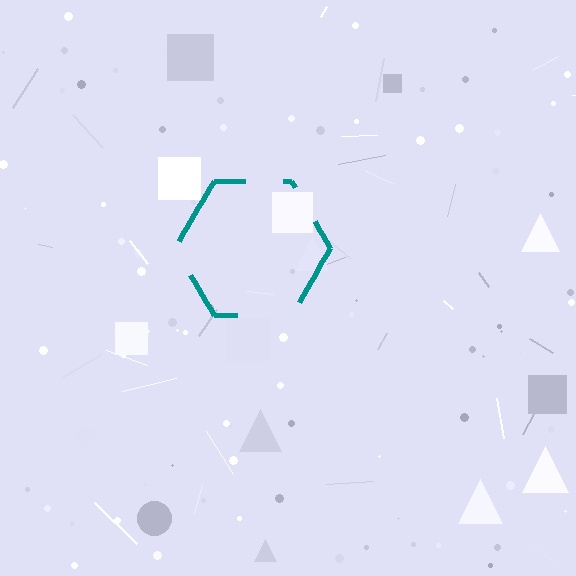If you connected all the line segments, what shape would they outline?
They would outline a hexagon.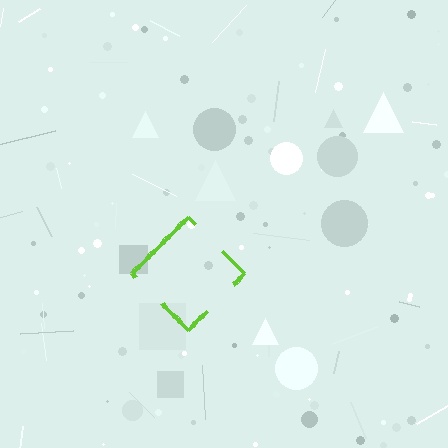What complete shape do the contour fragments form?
The contour fragments form a diamond.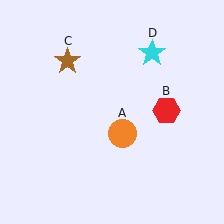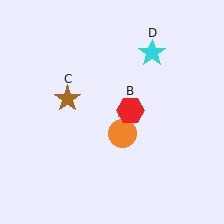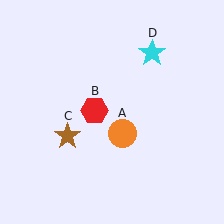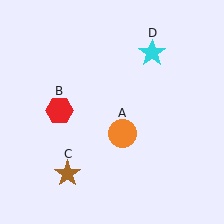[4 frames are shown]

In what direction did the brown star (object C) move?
The brown star (object C) moved down.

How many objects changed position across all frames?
2 objects changed position: red hexagon (object B), brown star (object C).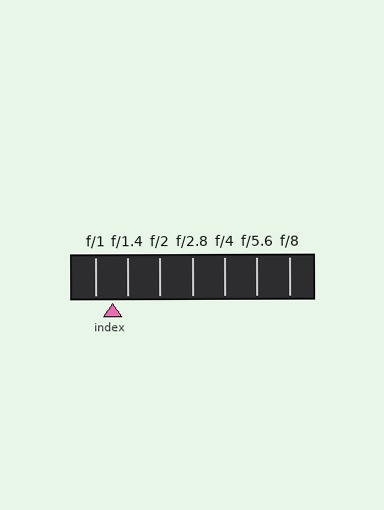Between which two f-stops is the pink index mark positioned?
The index mark is between f/1 and f/1.4.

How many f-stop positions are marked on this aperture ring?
There are 7 f-stop positions marked.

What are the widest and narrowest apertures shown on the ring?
The widest aperture shown is f/1 and the narrowest is f/8.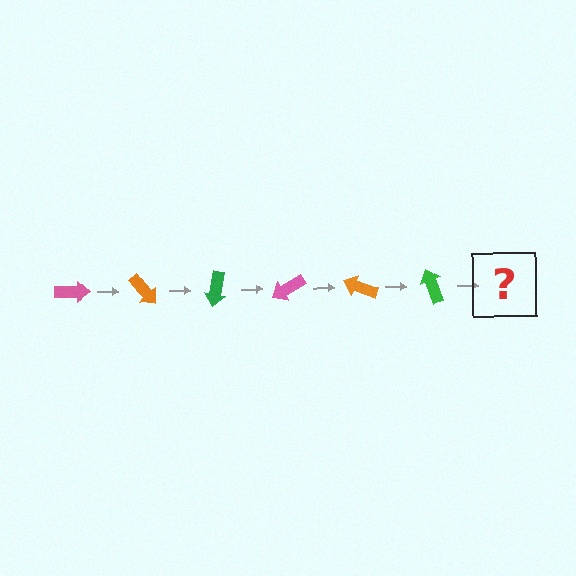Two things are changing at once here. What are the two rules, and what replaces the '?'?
The two rules are that it rotates 50 degrees each step and the color cycles through pink, orange, and green. The '?' should be a pink arrow, rotated 300 degrees from the start.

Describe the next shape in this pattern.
It should be a pink arrow, rotated 300 degrees from the start.